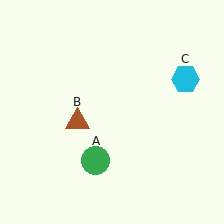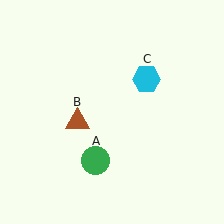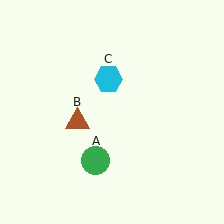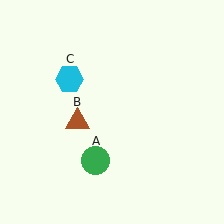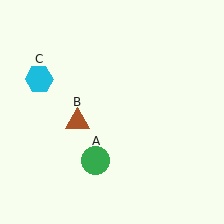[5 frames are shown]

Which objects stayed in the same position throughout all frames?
Green circle (object A) and brown triangle (object B) remained stationary.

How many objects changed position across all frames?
1 object changed position: cyan hexagon (object C).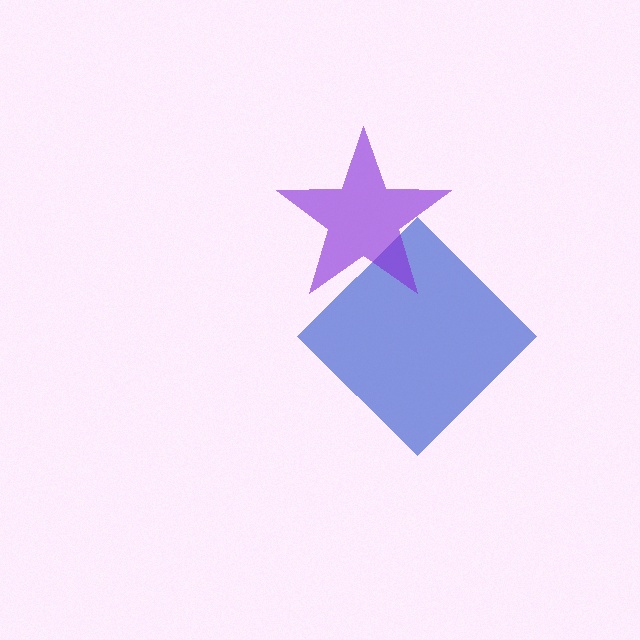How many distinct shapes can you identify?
There are 2 distinct shapes: a blue diamond, a purple star.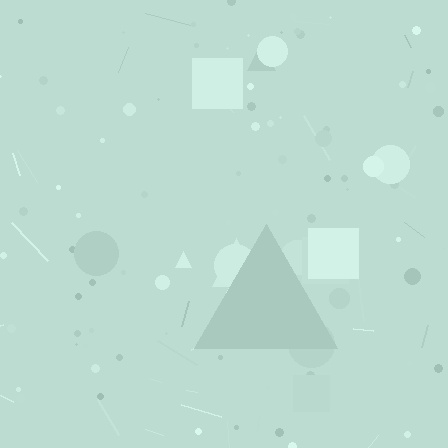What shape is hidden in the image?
A triangle is hidden in the image.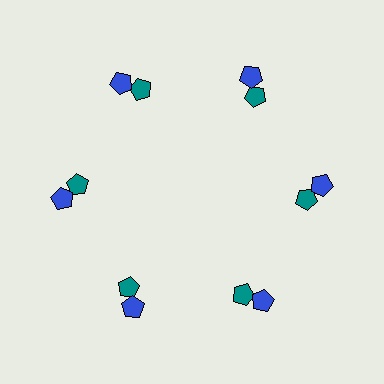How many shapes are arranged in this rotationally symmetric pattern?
There are 12 shapes, arranged in 6 groups of 2.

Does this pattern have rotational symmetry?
Yes, this pattern has 6-fold rotational symmetry. It looks the same after rotating 60 degrees around the center.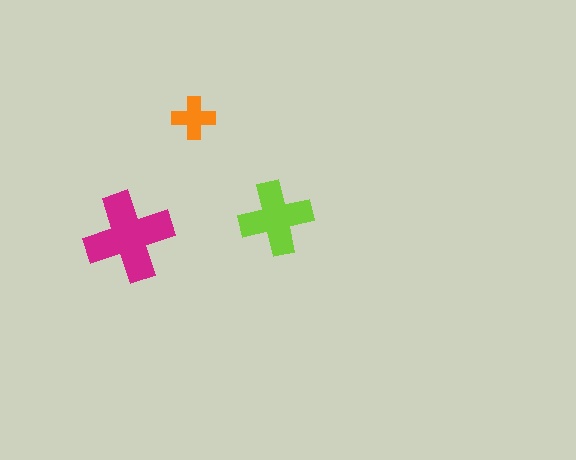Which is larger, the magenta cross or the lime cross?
The magenta one.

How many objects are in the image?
There are 3 objects in the image.